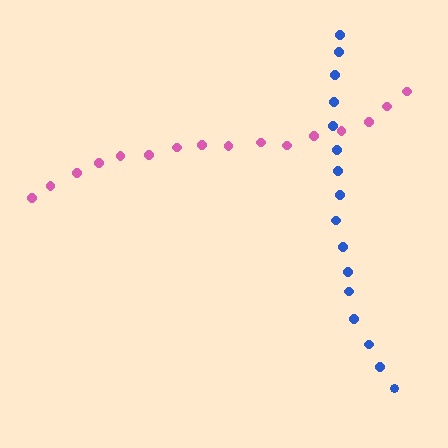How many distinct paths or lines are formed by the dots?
There are 2 distinct paths.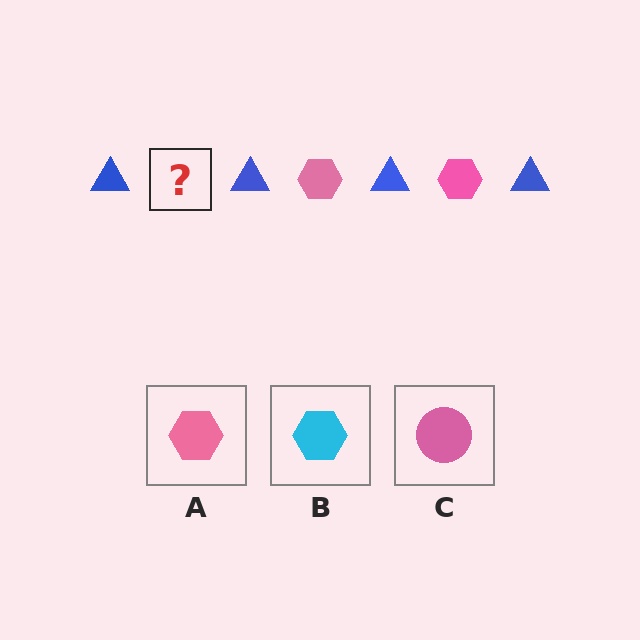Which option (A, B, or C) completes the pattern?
A.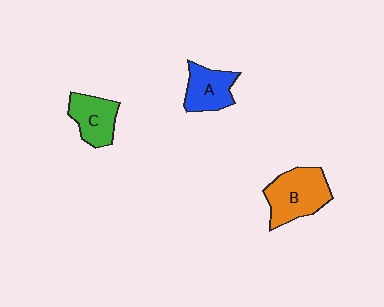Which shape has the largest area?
Shape B (orange).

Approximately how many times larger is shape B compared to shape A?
Approximately 1.4 times.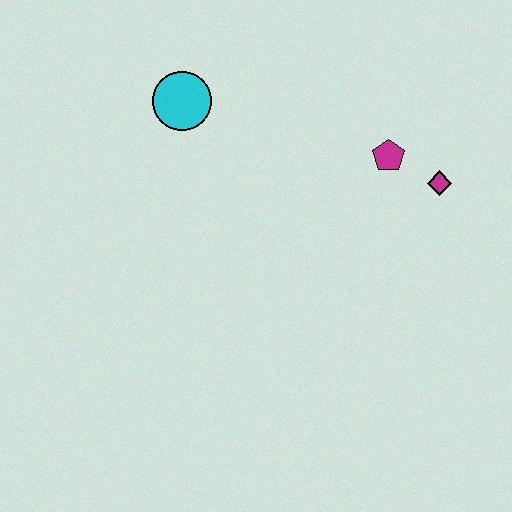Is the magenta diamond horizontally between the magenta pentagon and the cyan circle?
No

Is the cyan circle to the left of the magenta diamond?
Yes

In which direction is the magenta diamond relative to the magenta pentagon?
The magenta diamond is to the right of the magenta pentagon.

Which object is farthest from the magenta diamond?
The cyan circle is farthest from the magenta diamond.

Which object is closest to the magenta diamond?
The magenta pentagon is closest to the magenta diamond.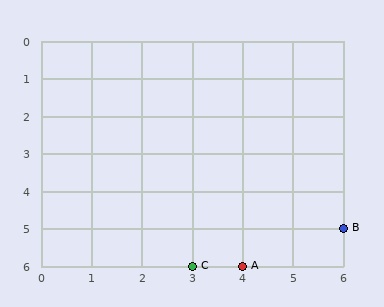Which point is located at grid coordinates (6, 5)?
Point B is at (6, 5).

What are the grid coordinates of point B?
Point B is at grid coordinates (6, 5).